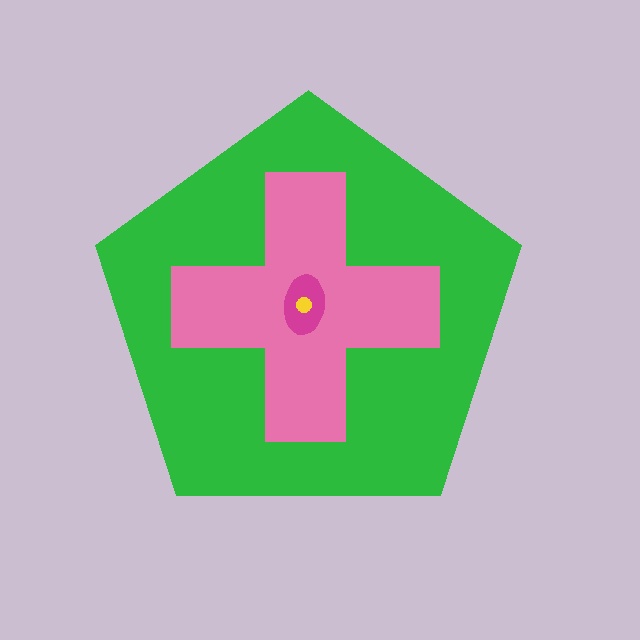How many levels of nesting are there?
4.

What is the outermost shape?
The green pentagon.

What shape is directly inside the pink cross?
The magenta ellipse.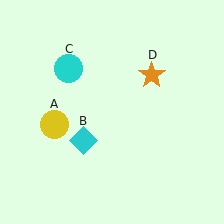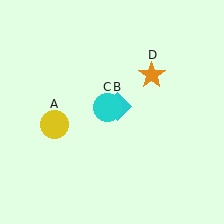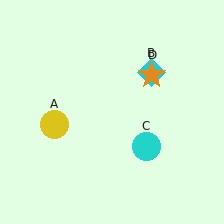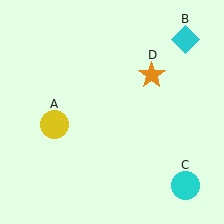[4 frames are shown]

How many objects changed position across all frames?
2 objects changed position: cyan diamond (object B), cyan circle (object C).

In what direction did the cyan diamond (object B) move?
The cyan diamond (object B) moved up and to the right.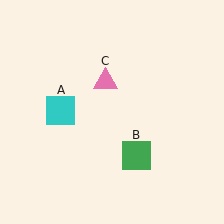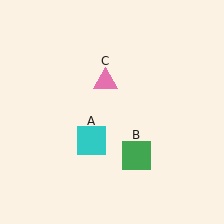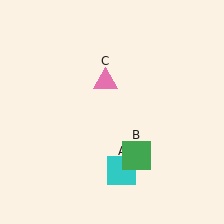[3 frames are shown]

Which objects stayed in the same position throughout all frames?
Green square (object B) and pink triangle (object C) remained stationary.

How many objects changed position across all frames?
1 object changed position: cyan square (object A).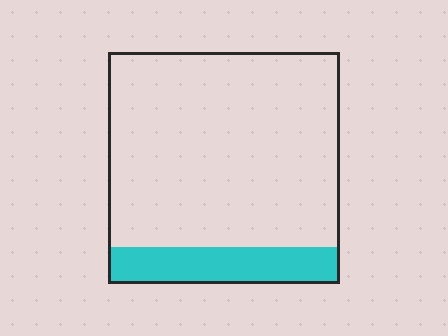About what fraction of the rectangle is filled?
About one sixth (1/6).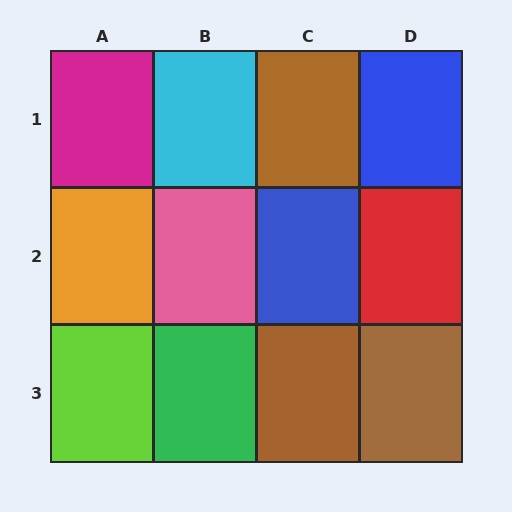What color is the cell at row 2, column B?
Pink.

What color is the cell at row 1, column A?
Magenta.